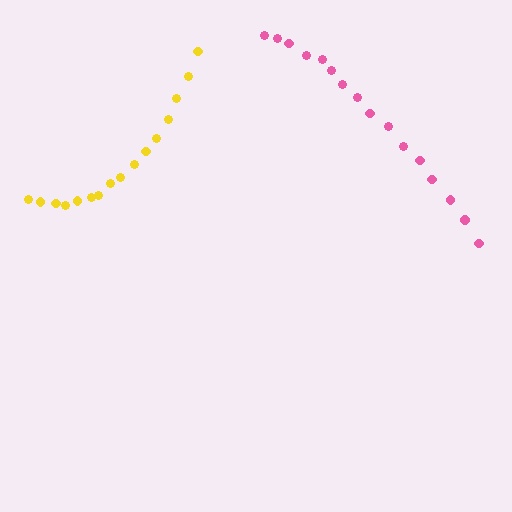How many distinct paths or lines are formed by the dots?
There are 2 distinct paths.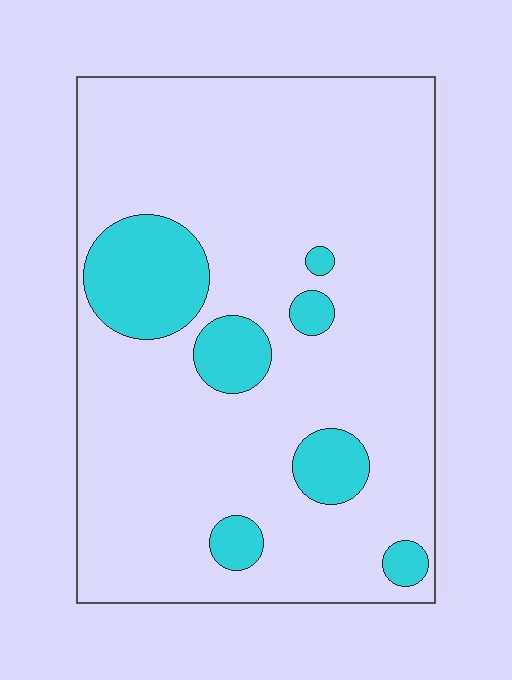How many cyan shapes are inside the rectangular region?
7.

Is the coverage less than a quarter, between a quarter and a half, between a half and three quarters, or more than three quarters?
Less than a quarter.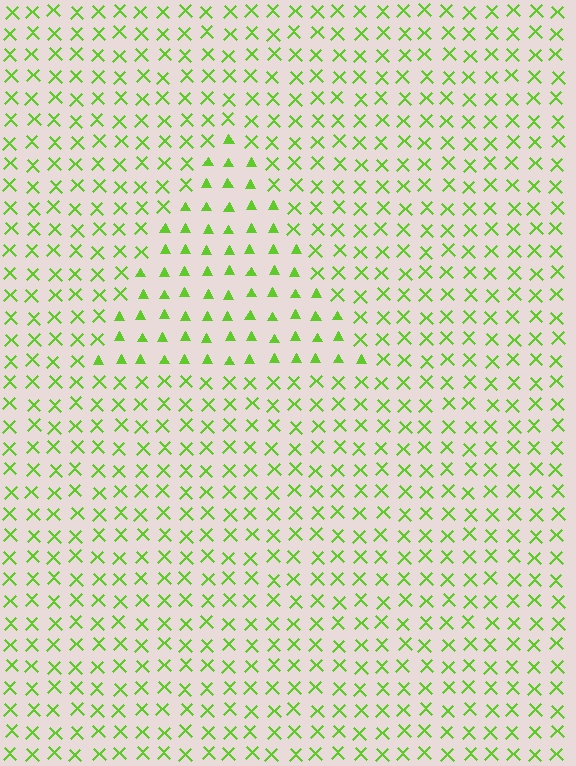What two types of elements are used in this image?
The image uses triangles inside the triangle region and X marks outside it.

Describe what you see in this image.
The image is filled with small lime elements arranged in a uniform grid. A triangle-shaped region contains triangles, while the surrounding area contains X marks. The boundary is defined purely by the change in element shape.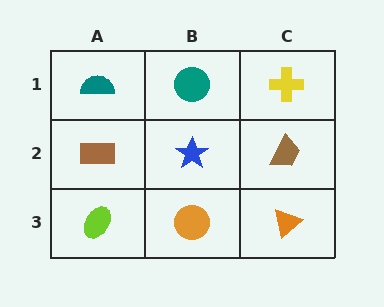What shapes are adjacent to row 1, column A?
A brown rectangle (row 2, column A), a teal circle (row 1, column B).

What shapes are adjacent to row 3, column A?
A brown rectangle (row 2, column A), an orange circle (row 3, column B).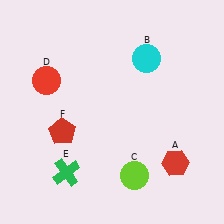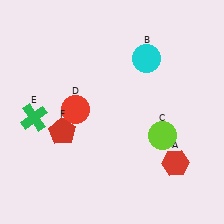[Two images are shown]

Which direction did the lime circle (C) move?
The lime circle (C) moved up.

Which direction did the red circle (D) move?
The red circle (D) moved down.